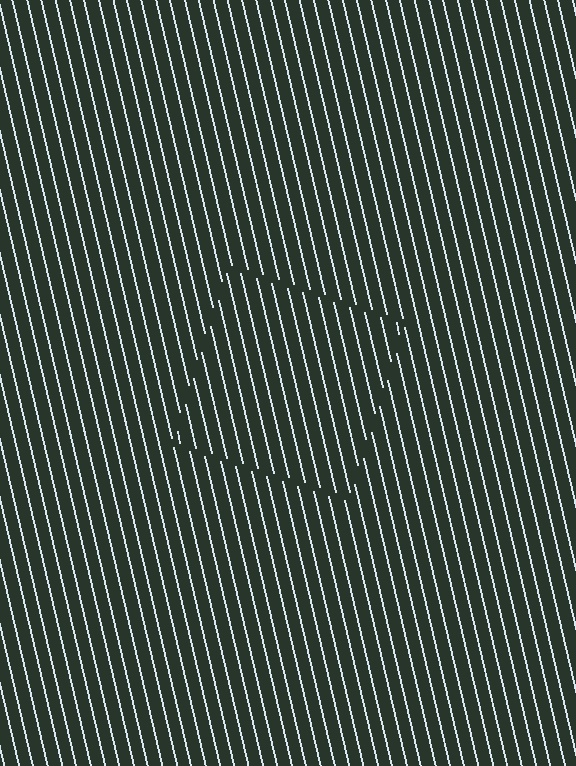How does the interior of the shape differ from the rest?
The interior of the shape contains the same grating, shifted by half a period — the contour is defined by the phase discontinuity where line-ends from the inner and outer gratings abut.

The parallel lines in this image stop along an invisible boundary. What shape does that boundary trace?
An illusory square. The interior of the shape contains the same grating, shifted by half a period — the contour is defined by the phase discontinuity where line-ends from the inner and outer gratings abut.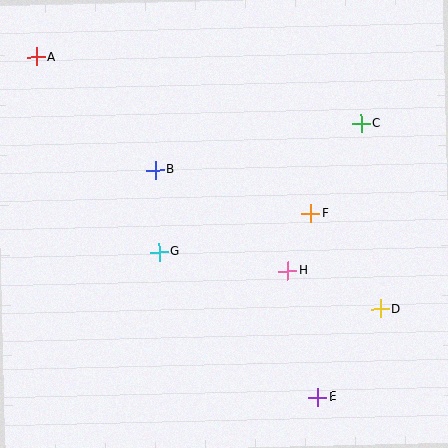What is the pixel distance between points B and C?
The distance between B and C is 211 pixels.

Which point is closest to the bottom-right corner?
Point E is closest to the bottom-right corner.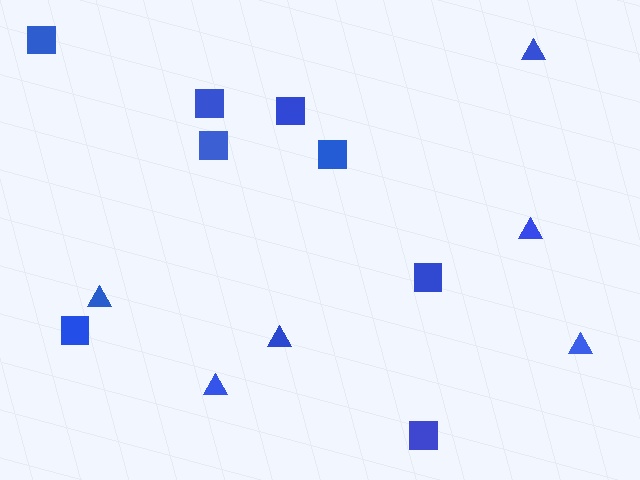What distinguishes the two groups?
There are 2 groups: one group of triangles (6) and one group of squares (8).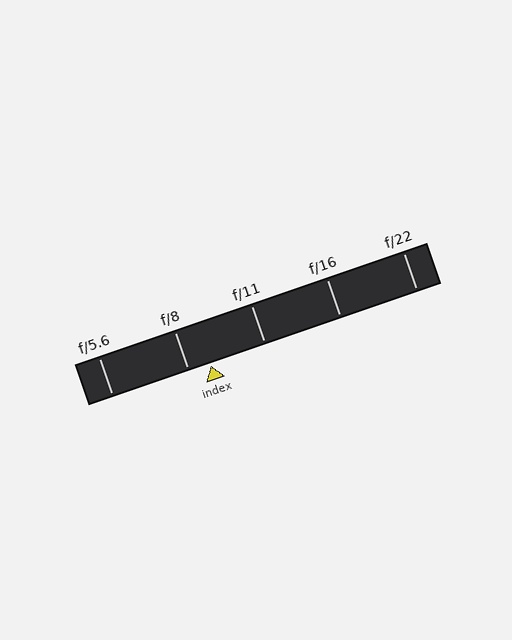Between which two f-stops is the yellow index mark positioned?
The index mark is between f/8 and f/11.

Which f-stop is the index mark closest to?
The index mark is closest to f/8.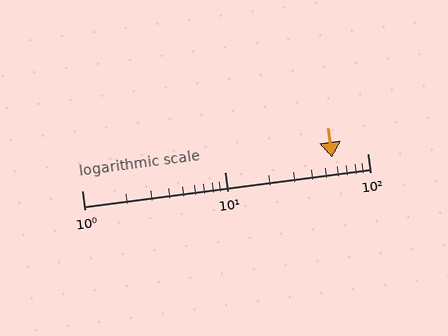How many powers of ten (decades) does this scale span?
The scale spans 2 decades, from 1 to 100.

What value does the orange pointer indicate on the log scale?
The pointer indicates approximately 57.